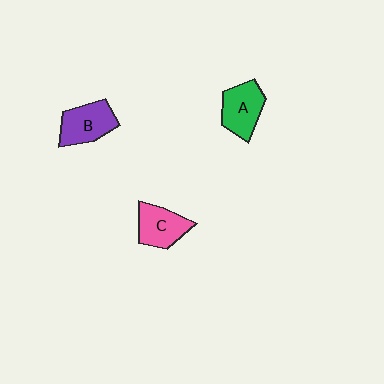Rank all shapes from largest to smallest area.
From largest to smallest: B (purple), A (green), C (pink).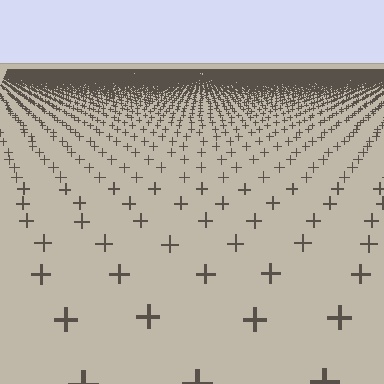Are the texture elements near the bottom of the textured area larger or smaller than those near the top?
Larger. Near the bottom, elements are closer to the viewer and appear at a bigger on-screen size.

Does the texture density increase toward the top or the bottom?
Density increases toward the top.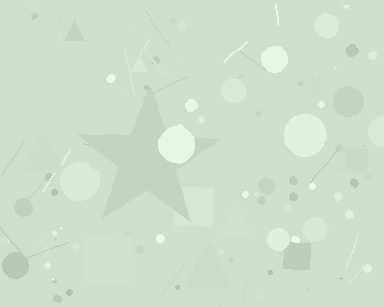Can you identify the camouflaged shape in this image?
The camouflaged shape is a star.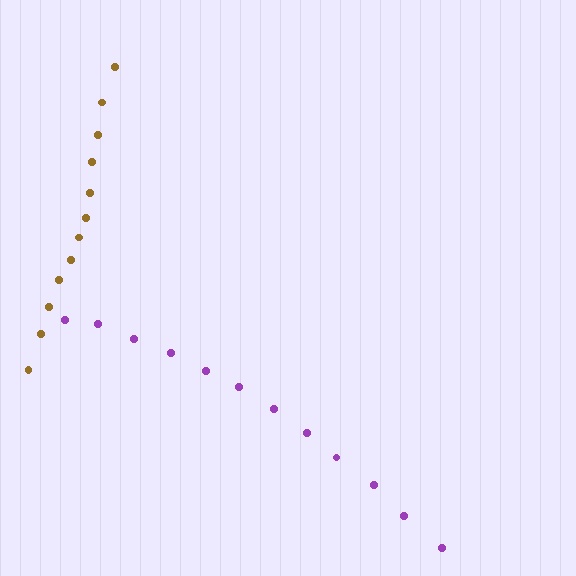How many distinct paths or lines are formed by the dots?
There are 2 distinct paths.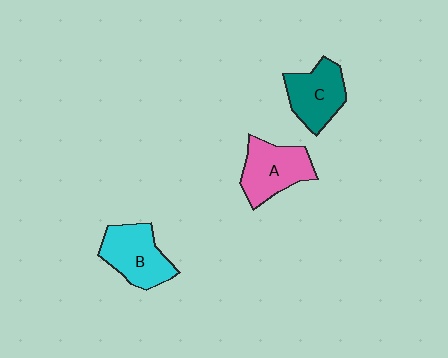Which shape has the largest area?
Shape B (cyan).